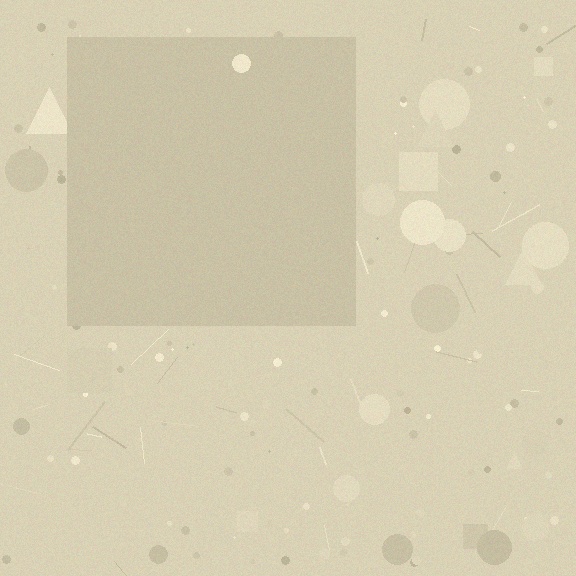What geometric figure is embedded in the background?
A square is embedded in the background.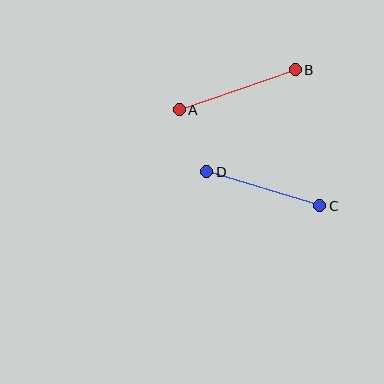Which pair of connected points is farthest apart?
Points A and B are farthest apart.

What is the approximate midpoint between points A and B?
The midpoint is at approximately (237, 90) pixels.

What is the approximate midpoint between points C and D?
The midpoint is at approximately (263, 189) pixels.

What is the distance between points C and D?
The distance is approximately 118 pixels.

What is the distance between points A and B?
The distance is approximately 123 pixels.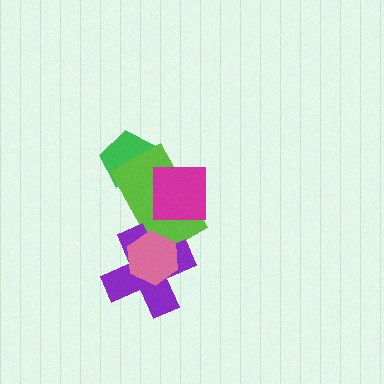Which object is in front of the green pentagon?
The lime rectangle is in front of the green pentagon.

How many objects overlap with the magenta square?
1 object overlaps with the magenta square.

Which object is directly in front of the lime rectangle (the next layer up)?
The purple cross is directly in front of the lime rectangle.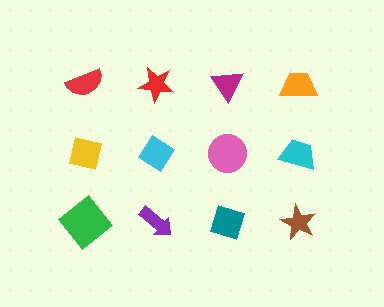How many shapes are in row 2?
4 shapes.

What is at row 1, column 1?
A red semicircle.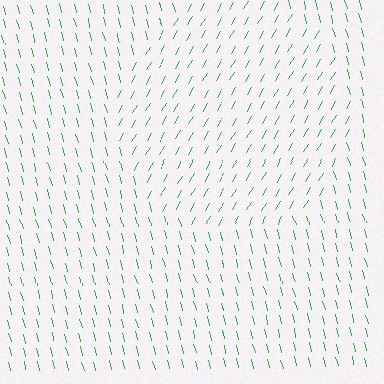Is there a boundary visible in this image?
Yes, there is a texture boundary formed by a change in line orientation.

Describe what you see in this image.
The image is filled with small green line segments. A circle region in the image has lines oriented differently from the surrounding lines, creating a visible texture boundary.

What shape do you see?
I see a circle.